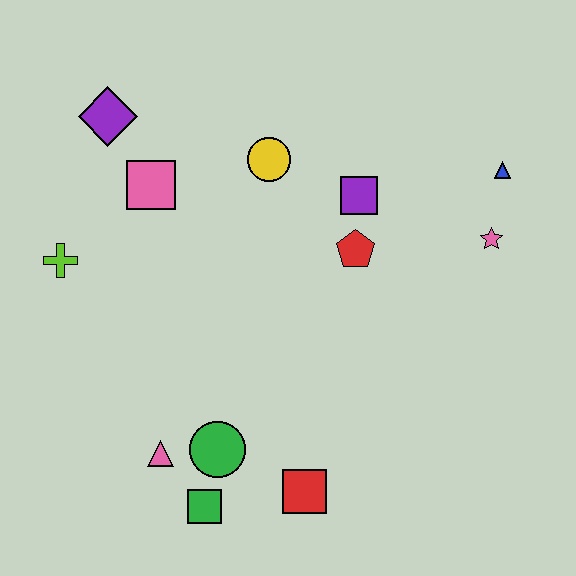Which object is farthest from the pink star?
The lime cross is farthest from the pink star.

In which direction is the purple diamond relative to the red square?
The purple diamond is above the red square.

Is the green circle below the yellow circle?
Yes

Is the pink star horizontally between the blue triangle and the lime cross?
Yes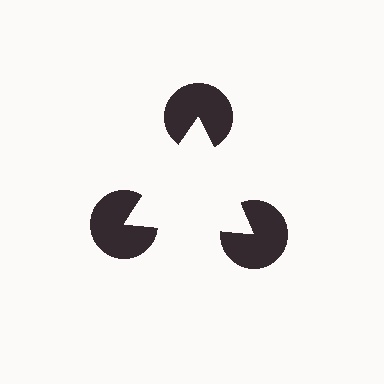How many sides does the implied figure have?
3 sides.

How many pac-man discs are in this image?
There are 3 — one at each vertex of the illusory triangle.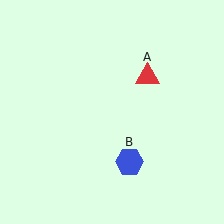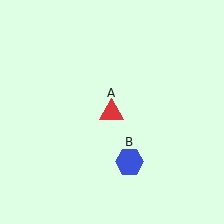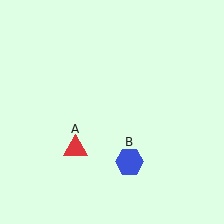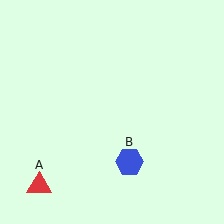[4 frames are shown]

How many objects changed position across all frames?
1 object changed position: red triangle (object A).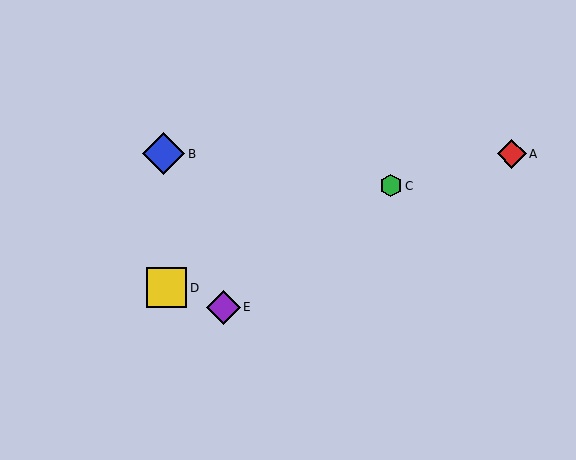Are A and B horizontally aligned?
Yes, both are at y≈154.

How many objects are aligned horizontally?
2 objects (A, B) are aligned horizontally.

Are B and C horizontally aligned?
No, B is at y≈154 and C is at y≈186.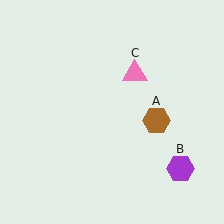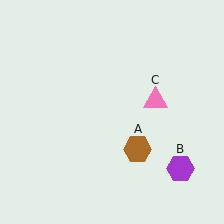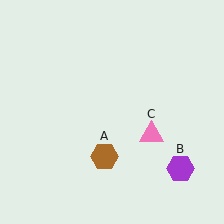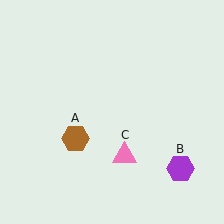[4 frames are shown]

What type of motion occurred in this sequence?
The brown hexagon (object A), pink triangle (object C) rotated clockwise around the center of the scene.